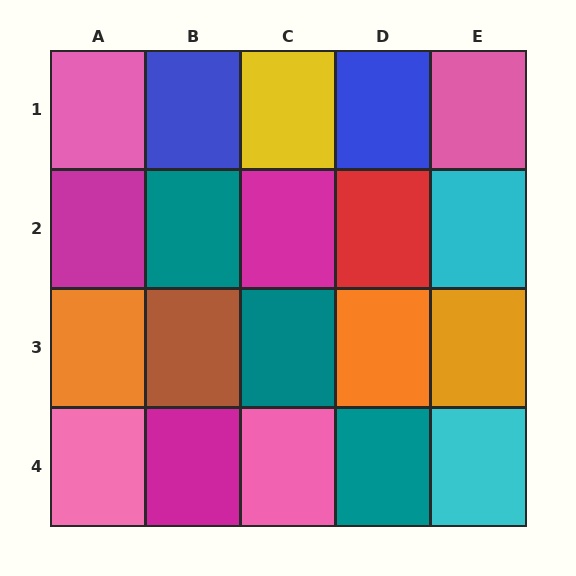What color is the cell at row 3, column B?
Brown.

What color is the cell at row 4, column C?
Pink.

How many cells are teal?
3 cells are teal.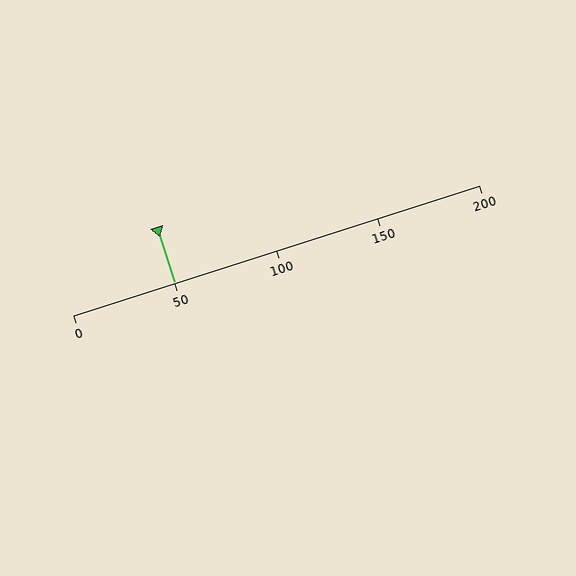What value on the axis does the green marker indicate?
The marker indicates approximately 50.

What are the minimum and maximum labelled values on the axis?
The axis runs from 0 to 200.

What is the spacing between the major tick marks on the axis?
The major ticks are spaced 50 apart.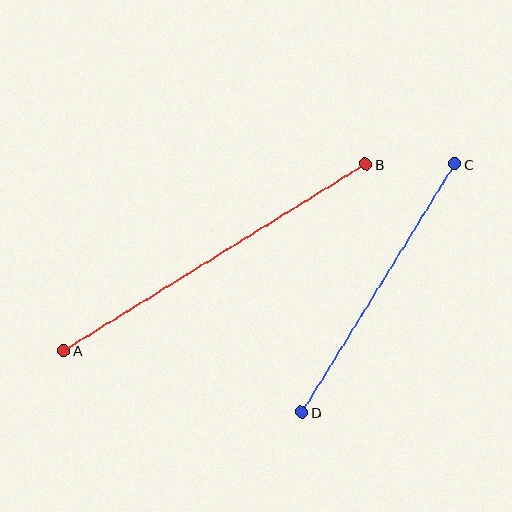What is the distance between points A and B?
The distance is approximately 354 pixels.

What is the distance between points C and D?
The distance is approximately 292 pixels.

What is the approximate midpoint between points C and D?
The midpoint is at approximately (378, 288) pixels.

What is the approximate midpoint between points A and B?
The midpoint is at approximately (215, 257) pixels.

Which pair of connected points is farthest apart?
Points A and B are farthest apart.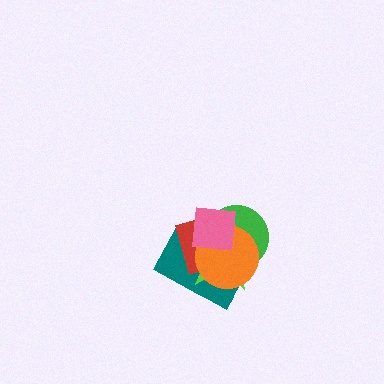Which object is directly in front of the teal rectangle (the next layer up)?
The lime star is directly in front of the teal rectangle.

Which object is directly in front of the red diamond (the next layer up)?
The green circle is directly in front of the red diamond.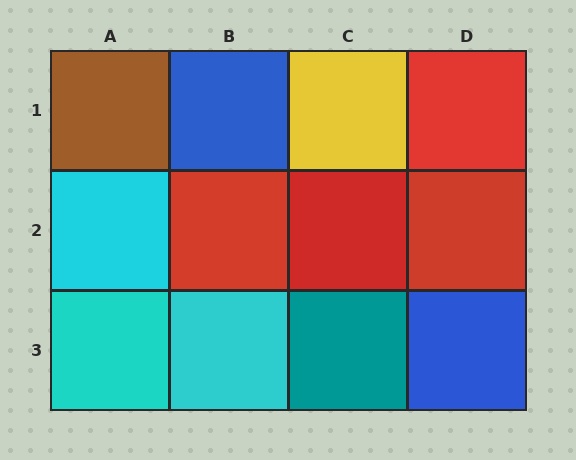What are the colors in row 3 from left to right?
Cyan, cyan, teal, blue.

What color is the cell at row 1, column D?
Red.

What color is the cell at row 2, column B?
Red.